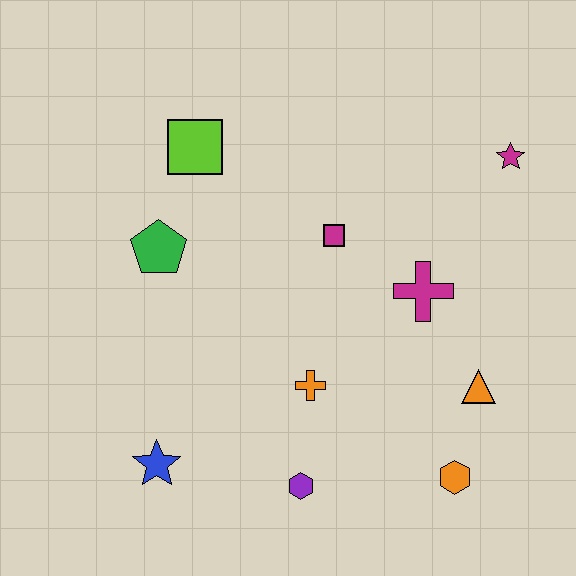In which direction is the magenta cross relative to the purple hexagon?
The magenta cross is above the purple hexagon.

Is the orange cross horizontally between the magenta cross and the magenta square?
No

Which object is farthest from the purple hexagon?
The magenta star is farthest from the purple hexagon.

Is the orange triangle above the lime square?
No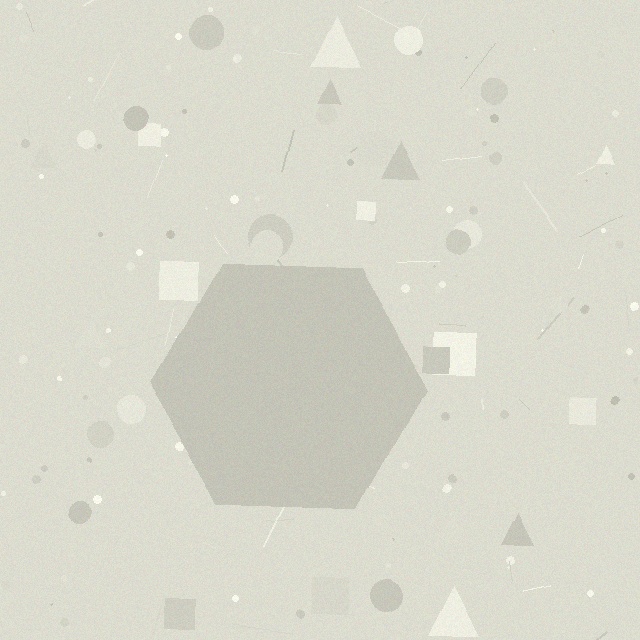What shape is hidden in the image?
A hexagon is hidden in the image.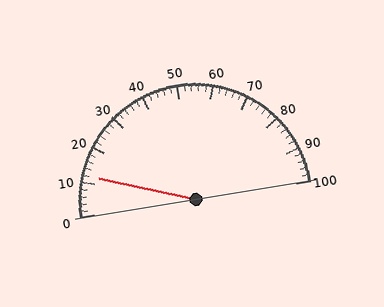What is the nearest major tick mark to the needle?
The nearest major tick mark is 10.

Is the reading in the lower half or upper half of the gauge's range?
The reading is in the lower half of the range (0 to 100).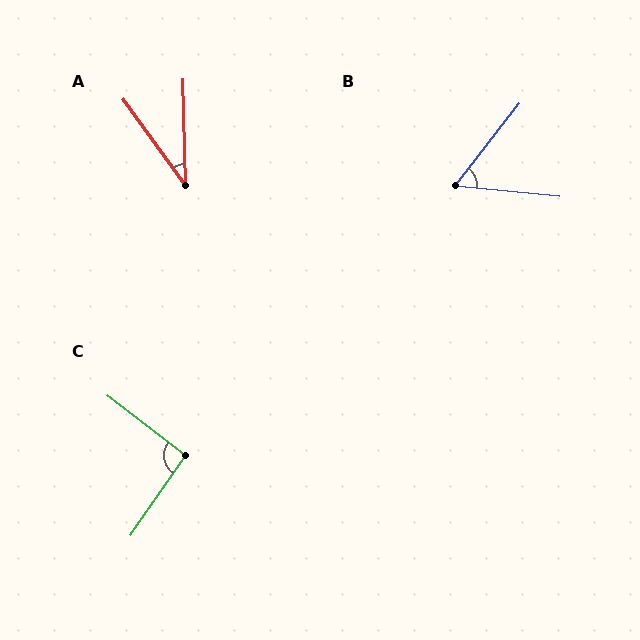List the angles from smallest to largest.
A (35°), B (57°), C (93°).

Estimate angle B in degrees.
Approximately 57 degrees.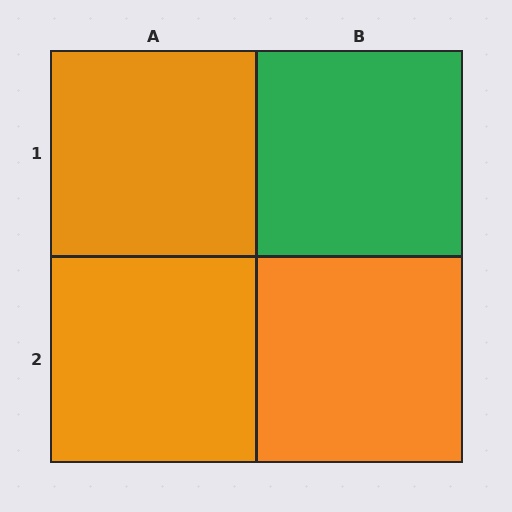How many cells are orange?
3 cells are orange.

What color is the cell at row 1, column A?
Orange.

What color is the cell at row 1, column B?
Green.